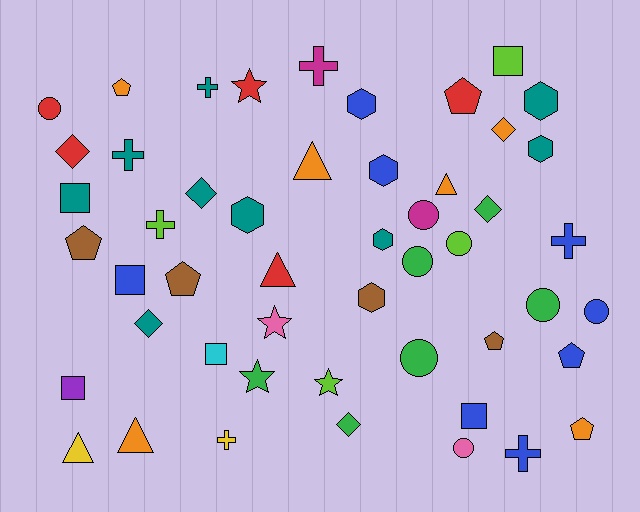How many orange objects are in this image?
There are 6 orange objects.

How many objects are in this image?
There are 50 objects.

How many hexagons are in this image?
There are 7 hexagons.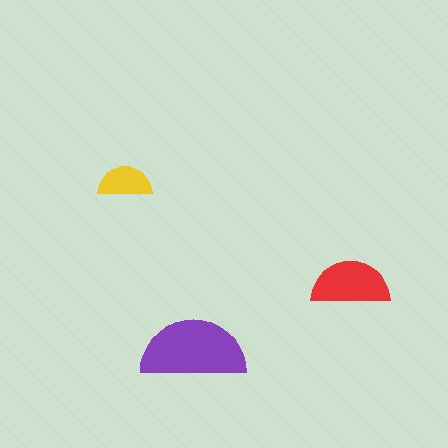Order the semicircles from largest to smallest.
the purple one, the red one, the yellow one.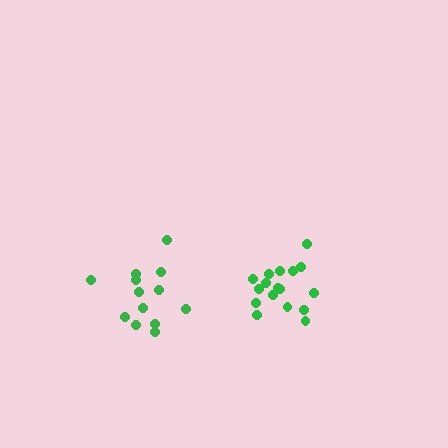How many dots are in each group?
Group 1: 17 dots, Group 2: 13 dots (30 total).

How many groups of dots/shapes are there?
There are 2 groups.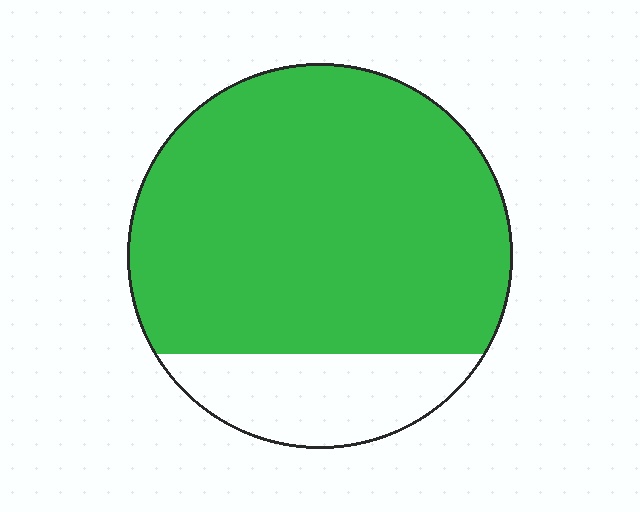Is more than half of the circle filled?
Yes.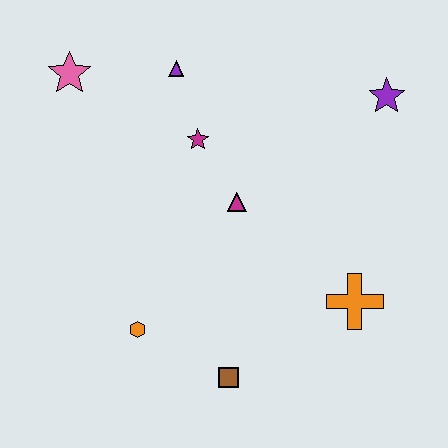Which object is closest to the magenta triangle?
The magenta star is closest to the magenta triangle.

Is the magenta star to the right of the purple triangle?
Yes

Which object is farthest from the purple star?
The orange hexagon is farthest from the purple star.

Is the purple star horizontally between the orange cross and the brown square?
No